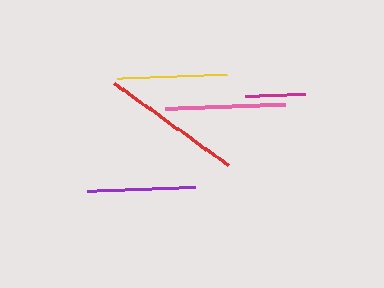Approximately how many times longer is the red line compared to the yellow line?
The red line is approximately 1.3 times the length of the yellow line.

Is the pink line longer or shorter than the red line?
The red line is longer than the pink line.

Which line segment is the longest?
The red line is the longest at approximately 140 pixels.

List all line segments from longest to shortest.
From longest to shortest: red, pink, yellow, purple, magenta.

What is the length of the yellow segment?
The yellow segment is approximately 110 pixels long.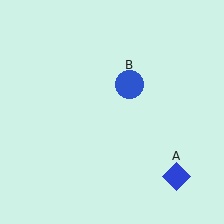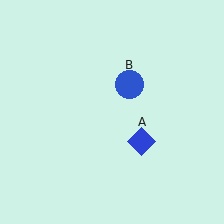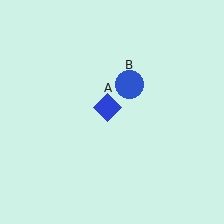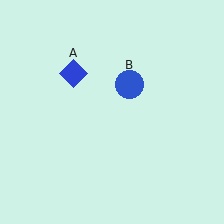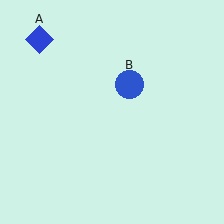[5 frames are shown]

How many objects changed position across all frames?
1 object changed position: blue diamond (object A).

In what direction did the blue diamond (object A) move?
The blue diamond (object A) moved up and to the left.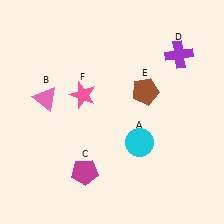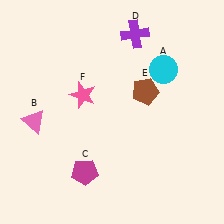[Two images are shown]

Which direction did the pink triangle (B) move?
The pink triangle (B) moved down.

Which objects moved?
The objects that moved are: the cyan circle (A), the pink triangle (B), the purple cross (D).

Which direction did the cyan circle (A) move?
The cyan circle (A) moved up.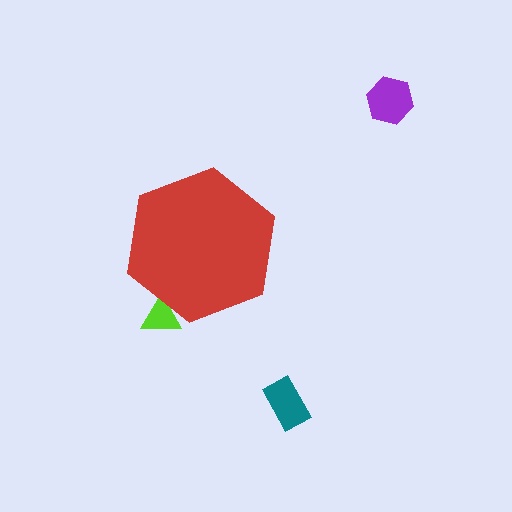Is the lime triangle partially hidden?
Yes, the lime triangle is partially hidden behind the red hexagon.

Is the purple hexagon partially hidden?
No, the purple hexagon is fully visible.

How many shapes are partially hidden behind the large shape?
1 shape is partially hidden.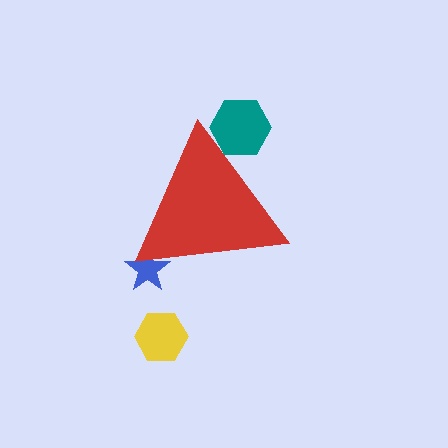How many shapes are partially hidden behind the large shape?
2 shapes are partially hidden.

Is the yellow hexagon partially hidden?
No, the yellow hexagon is fully visible.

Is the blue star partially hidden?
Yes, the blue star is partially hidden behind the red triangle.